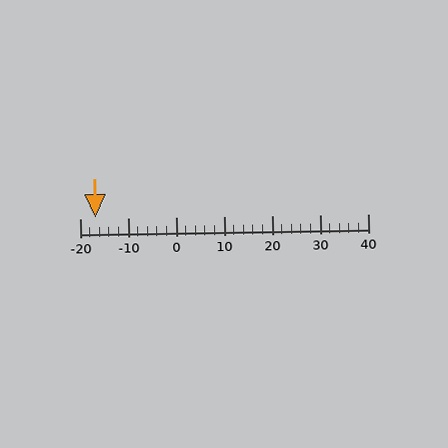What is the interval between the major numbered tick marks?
The major tick marks are spaced 10 units apart.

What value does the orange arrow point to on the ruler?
The orange arrow points to approximately -17.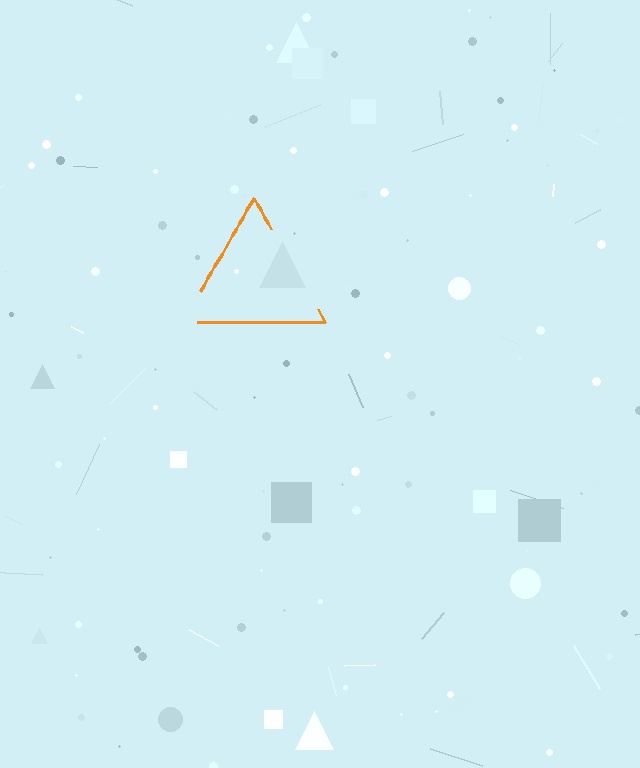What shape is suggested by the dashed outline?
The dashed outline suggests a triangle.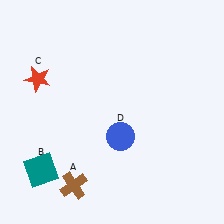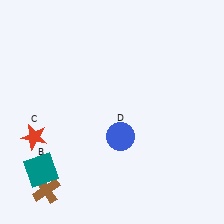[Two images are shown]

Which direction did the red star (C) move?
The red star (C) moved down.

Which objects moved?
The objects that moved are: the brown cross (A), the red star (C).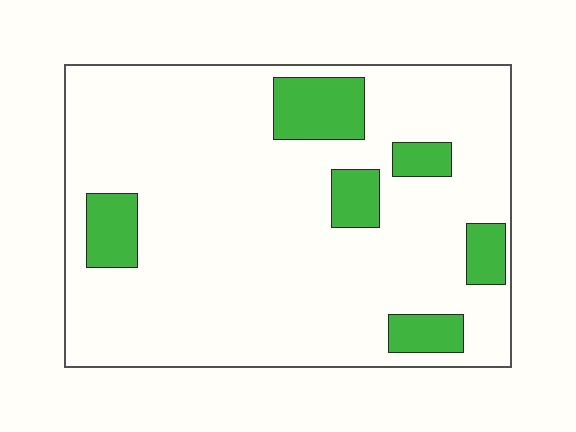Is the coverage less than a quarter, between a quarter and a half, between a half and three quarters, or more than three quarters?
Less than a quarter.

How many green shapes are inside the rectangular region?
6.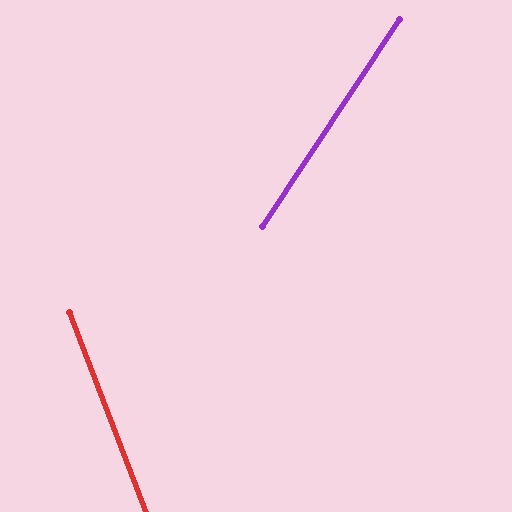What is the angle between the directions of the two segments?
Approximately 54 degrees.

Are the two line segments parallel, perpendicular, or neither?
Neither parallel nor perpendicular — they differ by about 54°.